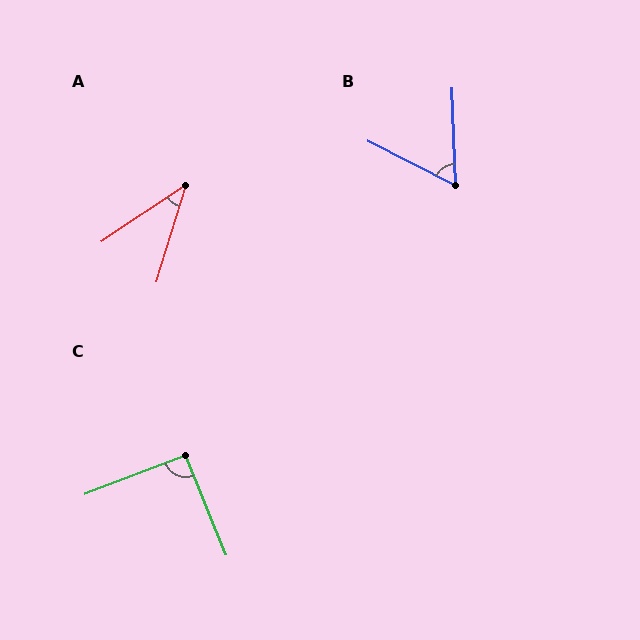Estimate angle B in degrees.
Approximately 61 degrees.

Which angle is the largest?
C, at approximately 91 degrees.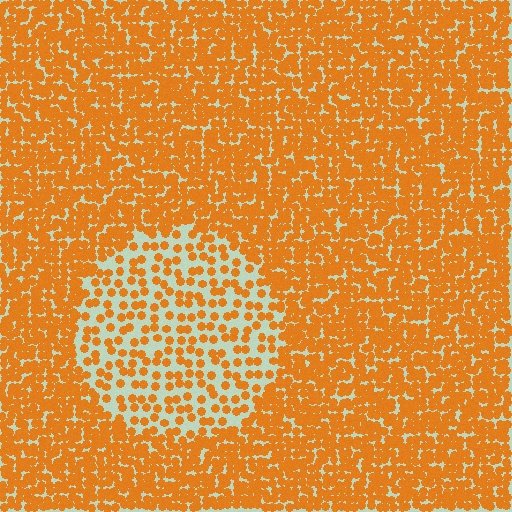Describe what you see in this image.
The image contains small orange elements arranged at two different densities. A circle-shaped region is visible where the elements are less densely packed than the surrounding area.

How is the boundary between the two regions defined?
The boundary is defined by a change in element density (approximately 2.4x ratio). All elements are the same color, size, and shape.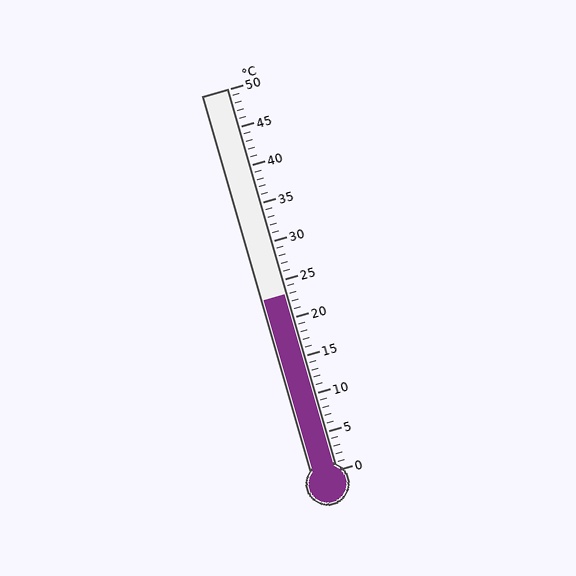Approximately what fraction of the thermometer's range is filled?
The thermometer is filled to approximately 45% of its range.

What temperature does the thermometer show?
The thermometer shows approximately 23°C.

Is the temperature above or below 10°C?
The temperature is above 10°C.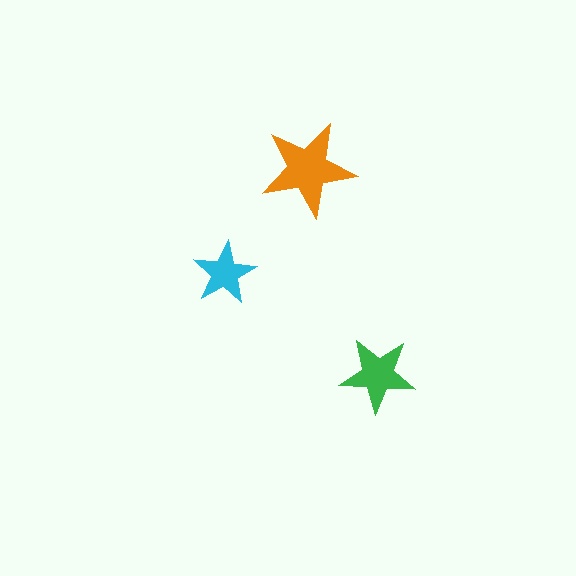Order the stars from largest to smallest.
the orange one, the green one, the cyan one.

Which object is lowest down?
The green star is bottommost.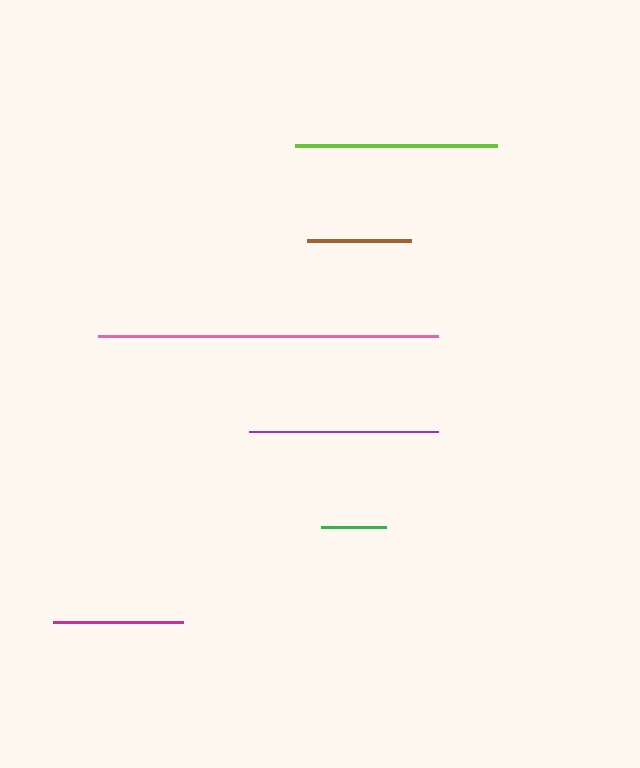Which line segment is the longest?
The pink line is the longest at approximately 340 pixels.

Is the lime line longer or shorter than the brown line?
The lime line is longer than the brown line.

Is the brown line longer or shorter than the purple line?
The purple line is longer than the brown line.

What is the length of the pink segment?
The pink segment is approximately 340 pixels long.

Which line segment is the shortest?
The green line is the shortest at approximately 65 pixels.